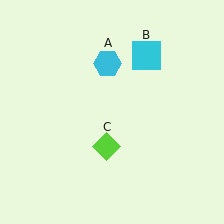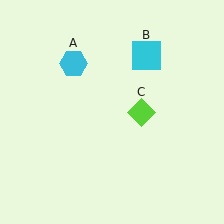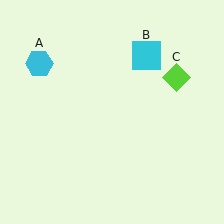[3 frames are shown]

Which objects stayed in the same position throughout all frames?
Cyan square (object B) remained stationary.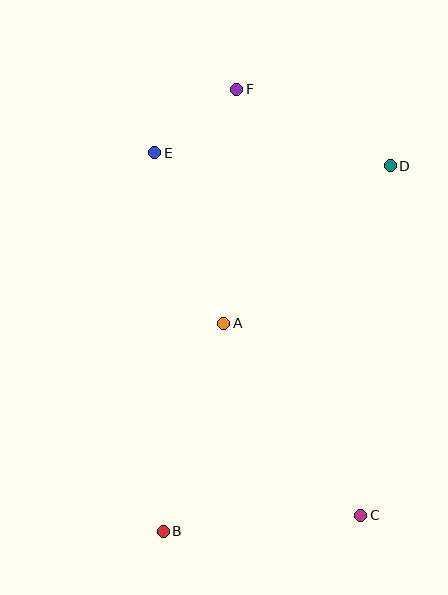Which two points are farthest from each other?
Points B and F are farthest from each other.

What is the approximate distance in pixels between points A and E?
The distance between A and E is approximately 184 pixels.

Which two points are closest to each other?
Points E and F are closest to each other.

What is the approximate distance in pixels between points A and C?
The distance between A and C is approximately 236 pixels.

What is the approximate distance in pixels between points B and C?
The distance between B and C is approximately 198 pixels.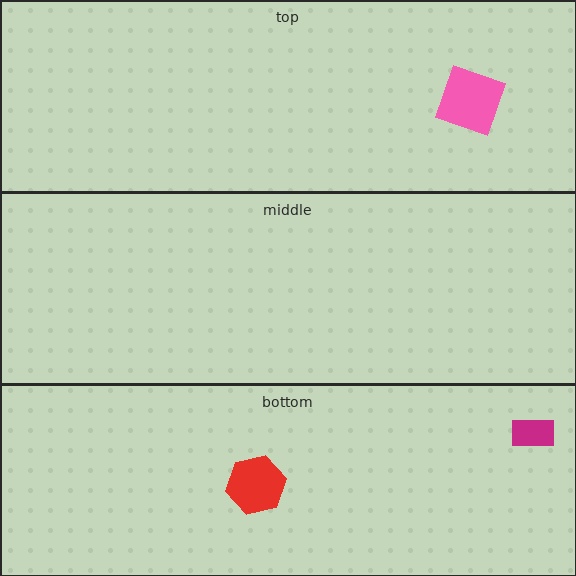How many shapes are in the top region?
1.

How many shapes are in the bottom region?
2.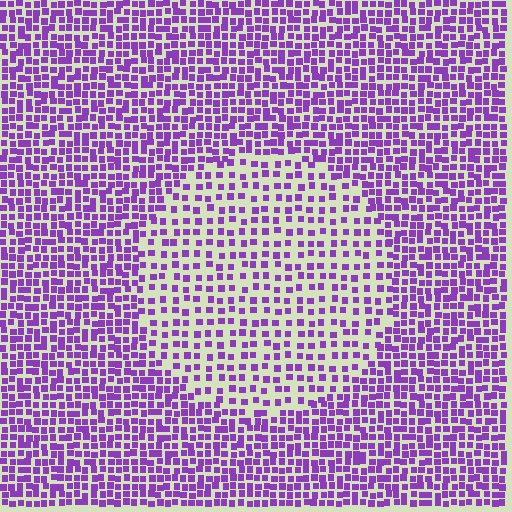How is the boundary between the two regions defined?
The boundary is defined by a change in element density (approximately 1.9x ratio). All elements are the same color, size, and shape.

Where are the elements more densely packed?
The elements are more densely packed outside the circle boundary.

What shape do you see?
I see a circle.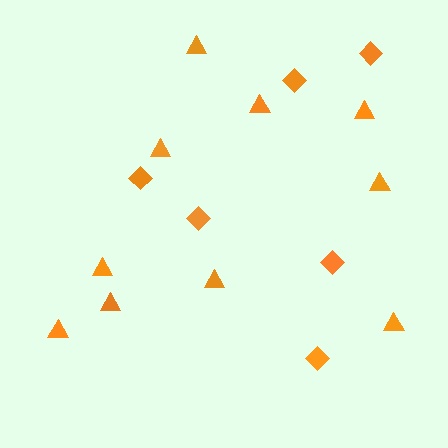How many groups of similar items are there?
There are 2 groups: one group of triangles (10) and one group of diamonds (6).